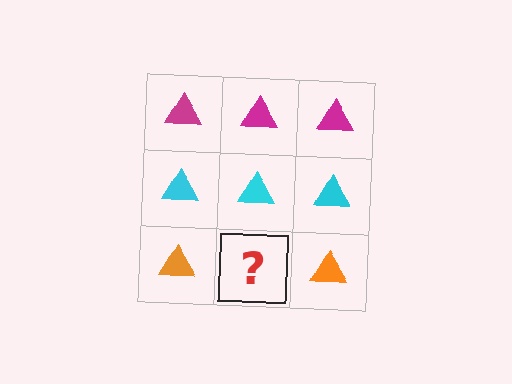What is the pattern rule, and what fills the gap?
The rule is that each row has a consistent color. The gap should be filled with an orange triangle.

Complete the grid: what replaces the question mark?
The question mark should be replaced with an orange triangle.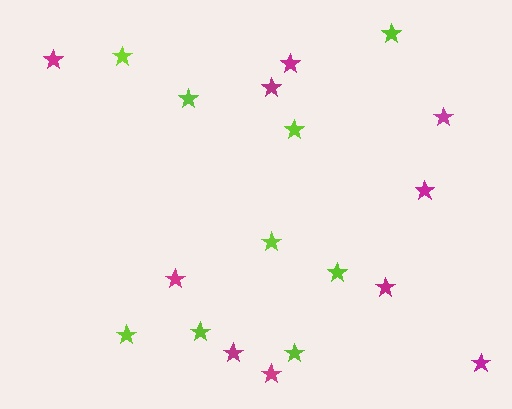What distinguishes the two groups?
There are 2 groups: one group of lime stars (9) and one group of magenta stars (10).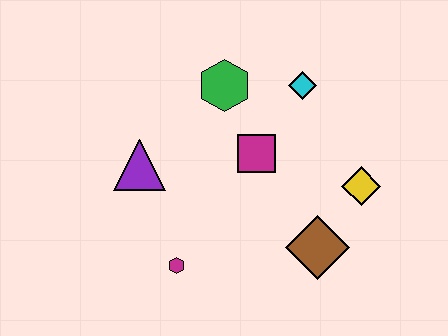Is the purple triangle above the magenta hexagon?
Yes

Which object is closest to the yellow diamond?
The brown diamond is closest to the yellow diamond.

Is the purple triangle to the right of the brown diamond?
No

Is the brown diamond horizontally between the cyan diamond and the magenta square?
No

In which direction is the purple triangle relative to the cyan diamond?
The purple triangle is to the left of the cyan diamond.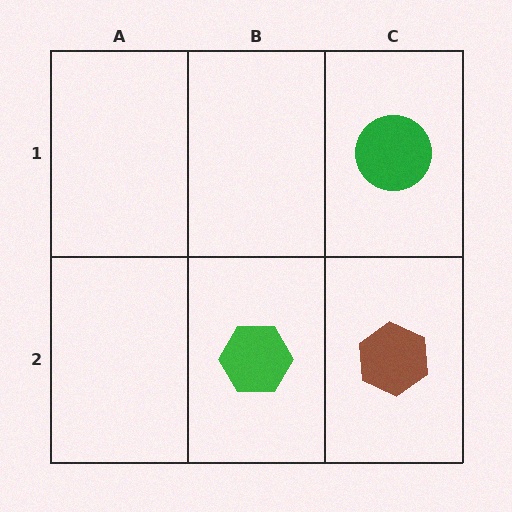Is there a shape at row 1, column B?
No, that cell is empty.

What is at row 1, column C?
A green circle.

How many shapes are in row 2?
2 shapes.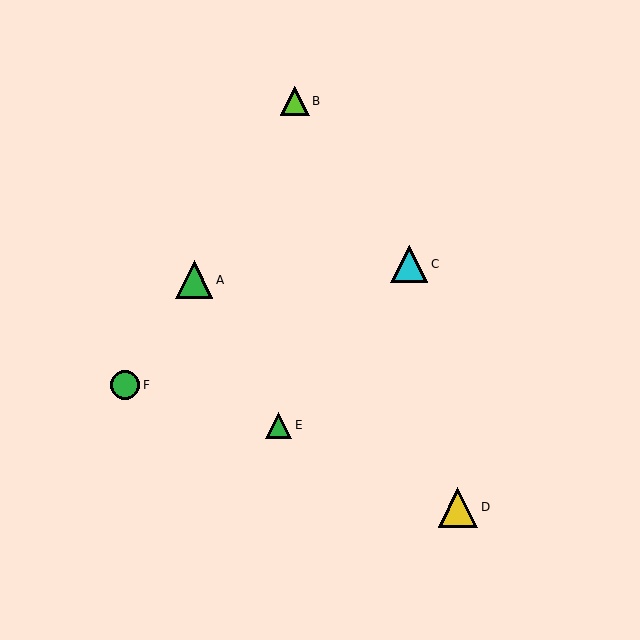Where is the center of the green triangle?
The center of the green triangle is at (194, 280).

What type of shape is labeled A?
Shape A is a green triangle.